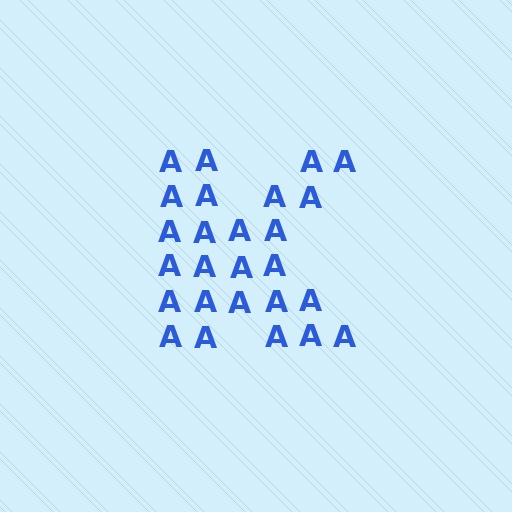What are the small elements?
The small elements are letter A's.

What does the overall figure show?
The overall figure shows the letter K.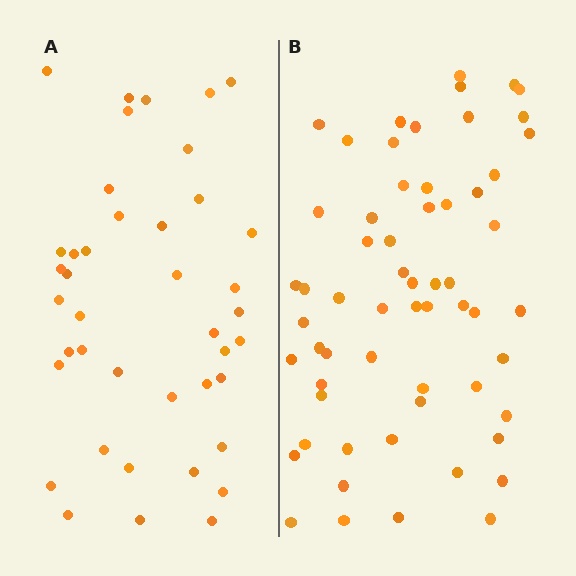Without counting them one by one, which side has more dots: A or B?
Region B (the right region) has more dots.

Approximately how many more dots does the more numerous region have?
Region B has approximately 20 more dots than region A.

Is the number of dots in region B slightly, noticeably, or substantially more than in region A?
Region B has substantially more. The ratio is roughly 1.5 to 1.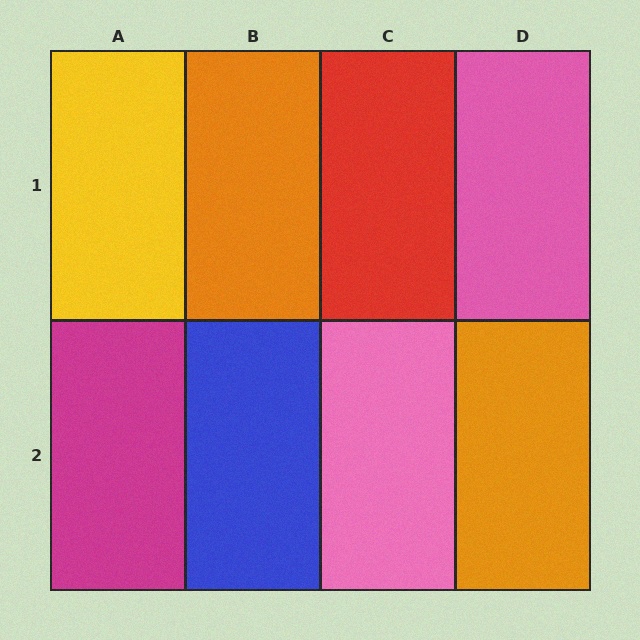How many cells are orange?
2 cells are orange.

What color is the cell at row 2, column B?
Blue.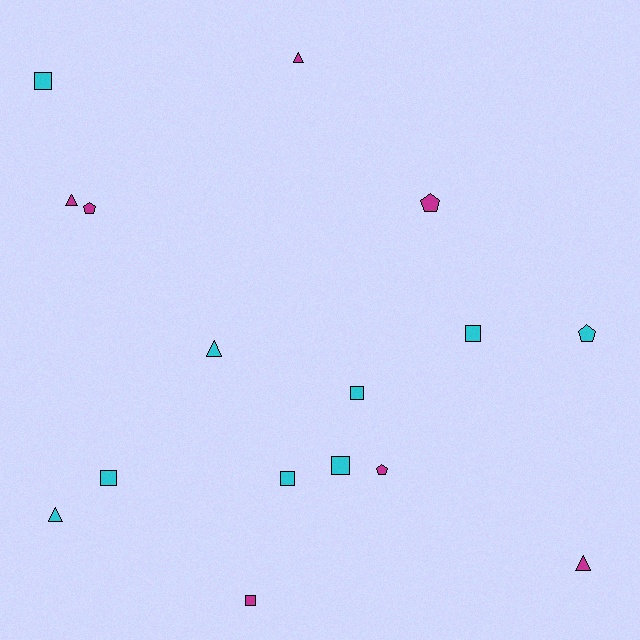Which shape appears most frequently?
Square, with 7 objects.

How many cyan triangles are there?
There are 2 cyan triangles.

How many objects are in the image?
There are 16 objects.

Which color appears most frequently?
Cyan, with 9 objects.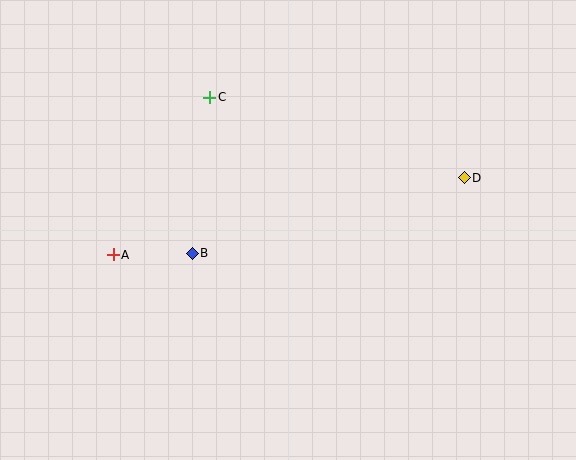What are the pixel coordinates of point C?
Point C is at (210, 97).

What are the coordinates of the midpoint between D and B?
The midpoint between D and B is at (328, 215).